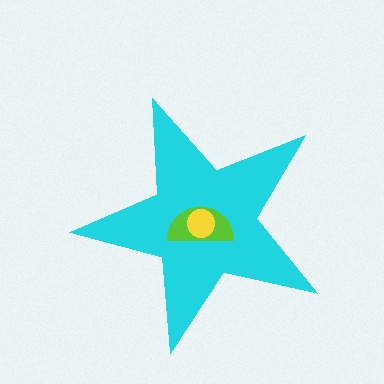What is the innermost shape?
The yellow circle.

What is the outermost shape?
The cyan star.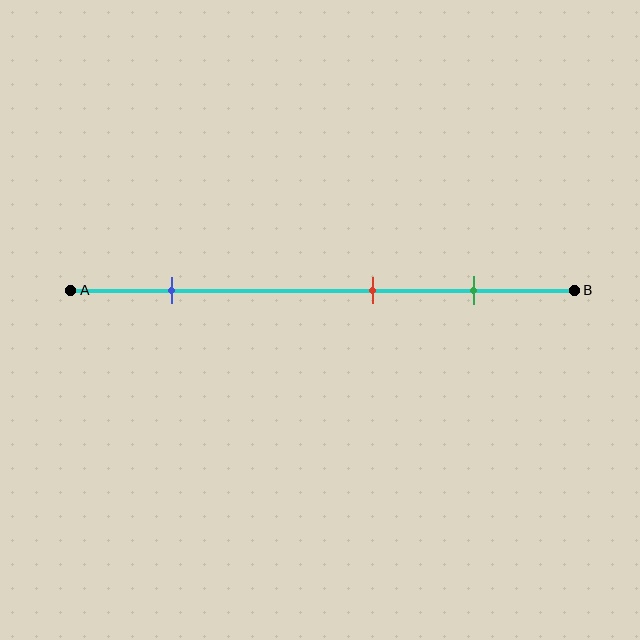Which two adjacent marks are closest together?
The red and green marks are the closest adjacent pair.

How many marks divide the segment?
There are 3 marks dividing the segment.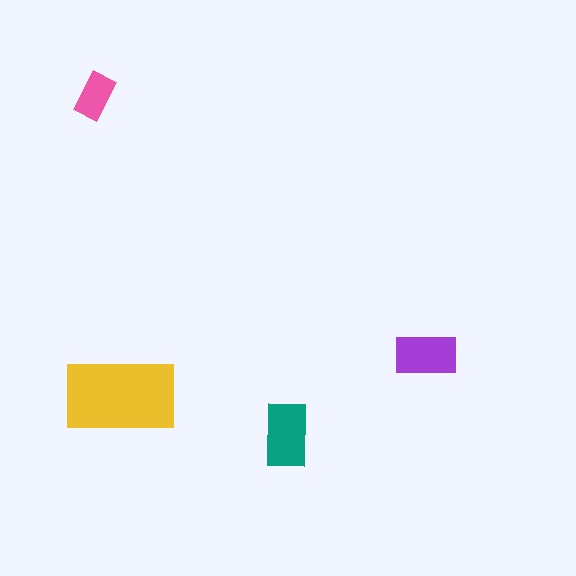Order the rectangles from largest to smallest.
the yellow one, the teal one, the purple one, the pink one.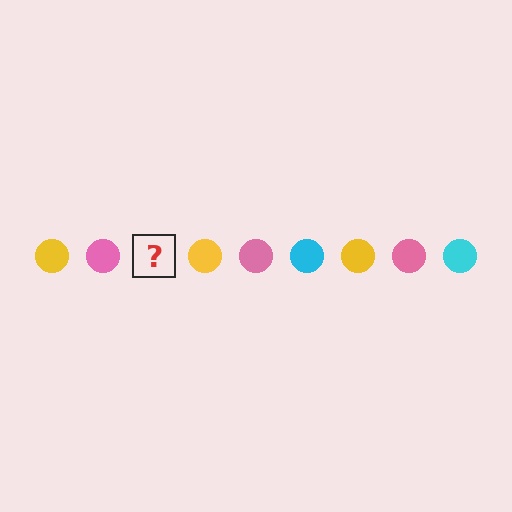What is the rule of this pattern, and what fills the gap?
The rule is that the pattern cycles through yellow, pink, cyan circles. The gap should be filled with a cyan circle.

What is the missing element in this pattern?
The missing element is a cyan circle.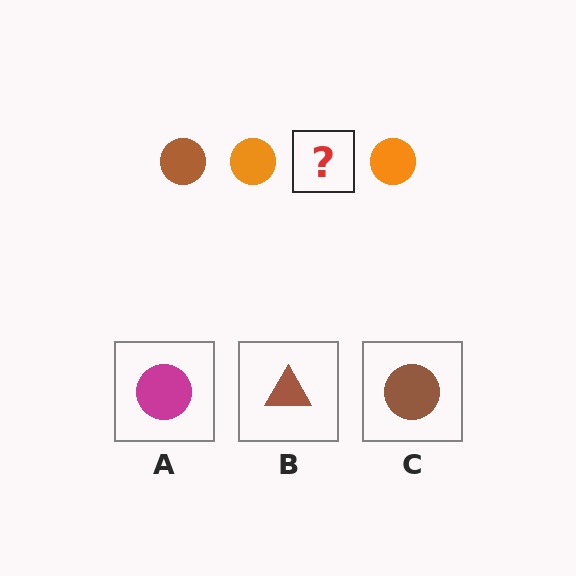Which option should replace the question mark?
Option C.